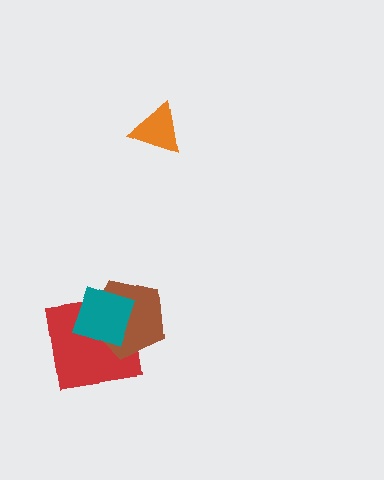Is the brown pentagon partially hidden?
Yes, it is partially covered by another shape.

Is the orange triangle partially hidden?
No, no other shape covers it.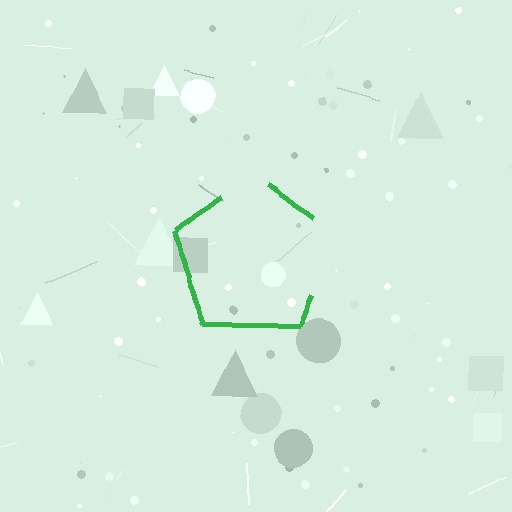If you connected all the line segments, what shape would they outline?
They would outline a pentagon.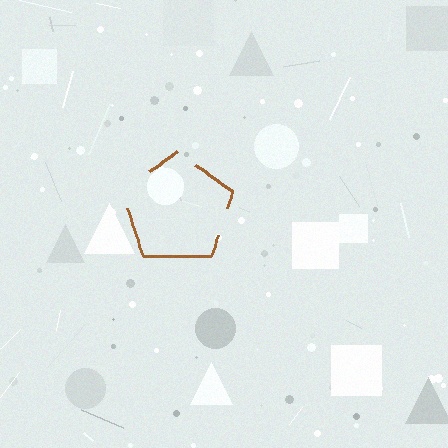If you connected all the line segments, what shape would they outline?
They would outline a pentagon.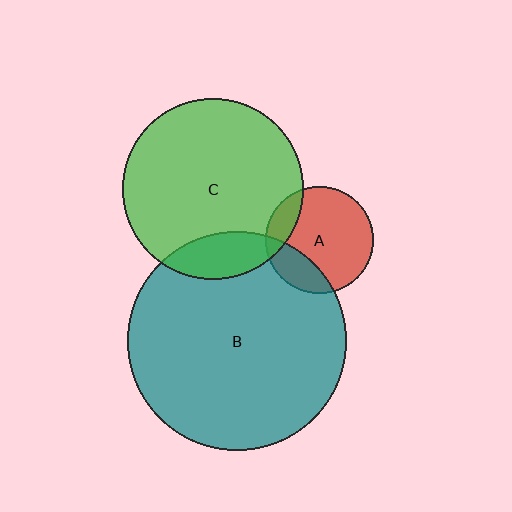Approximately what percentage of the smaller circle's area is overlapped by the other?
Approximately 20%.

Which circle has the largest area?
Circle B (teal).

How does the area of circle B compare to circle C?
Approximately 1.5 times.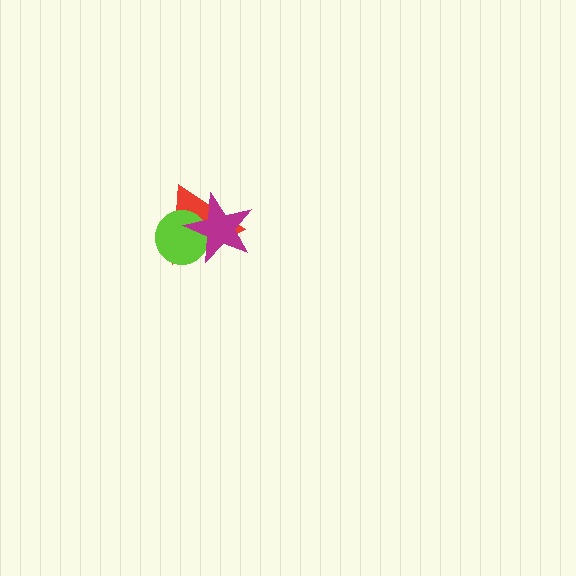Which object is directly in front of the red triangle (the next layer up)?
The lime circle is directly in front of the red triangle.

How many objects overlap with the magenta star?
2 objects overlap with the magenta star.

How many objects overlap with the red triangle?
2 objects overlap with the red triangle.